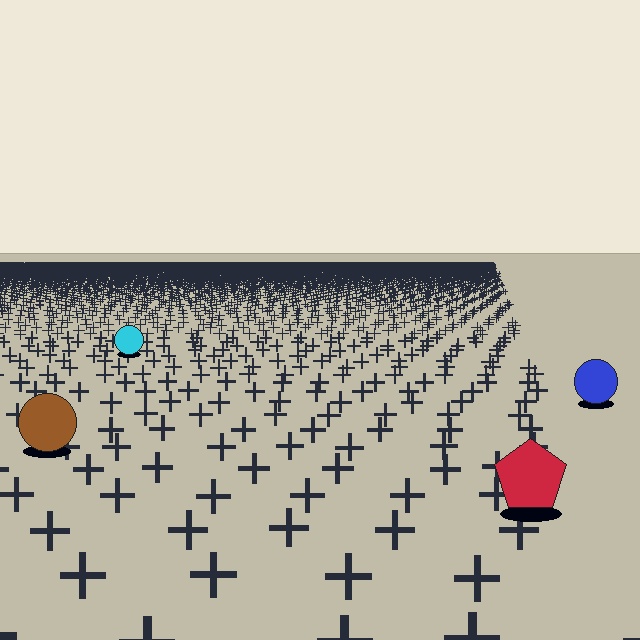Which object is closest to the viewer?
The red pentagon is closest. The texture marks near it are larger and more spread out.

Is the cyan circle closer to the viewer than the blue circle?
No. The blue circle is closer — you can tell from the texture gradient: the ground texture is coarser near it.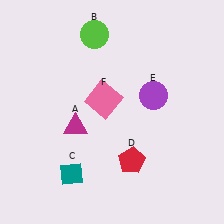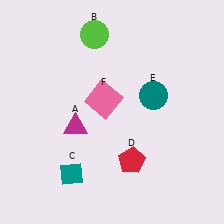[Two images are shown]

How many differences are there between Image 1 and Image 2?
There is 1 difference between the two images.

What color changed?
The circle (E) changed from purple in Image 1 to teal in Image 2.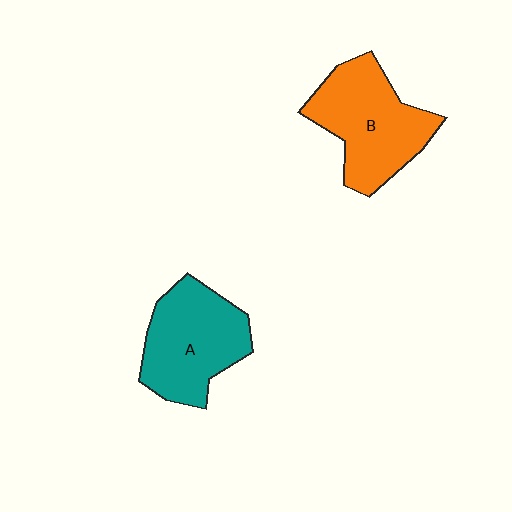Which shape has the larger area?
Shape B (orange).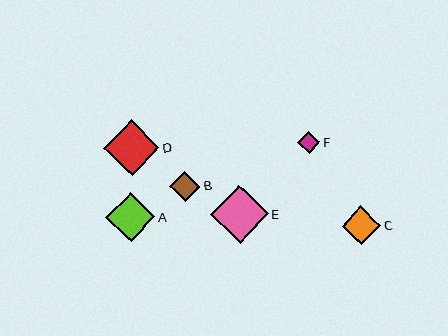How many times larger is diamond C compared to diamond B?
Diamond C is approximately 1.3 times the size of diamond B.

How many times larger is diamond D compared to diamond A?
Diamond D is approximately 1.1 times the size of diamond A.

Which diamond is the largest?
Diamond E is the largest with a size of approximately 58 pixels.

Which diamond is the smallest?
Diamond F is the smallest with a size of approximately 23 pixels.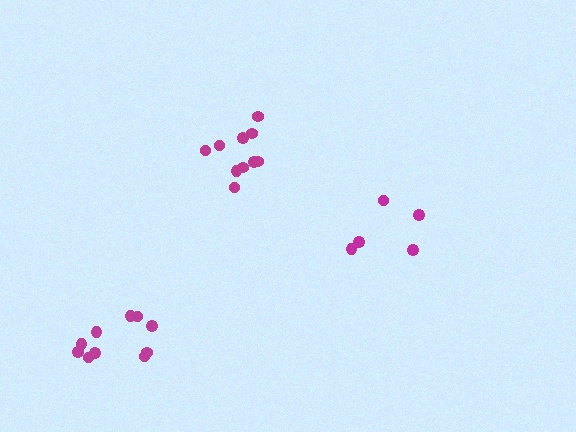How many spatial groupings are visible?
There are 3 spatial groupings.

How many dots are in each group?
Group 1: 10 dots, Group 2: 5 dots, Group 3: 10 dots (25 total).